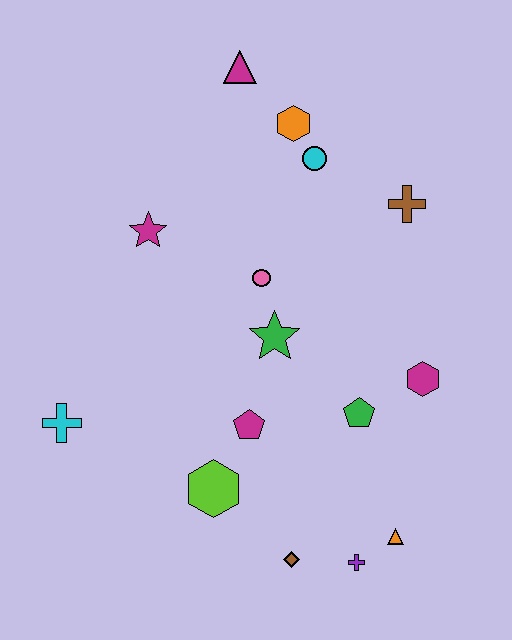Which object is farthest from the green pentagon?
The magenta triangle is farthest from the green pentagon.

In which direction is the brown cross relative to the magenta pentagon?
The brown cross is above the magenta pentagon.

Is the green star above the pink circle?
No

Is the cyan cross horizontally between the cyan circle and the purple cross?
No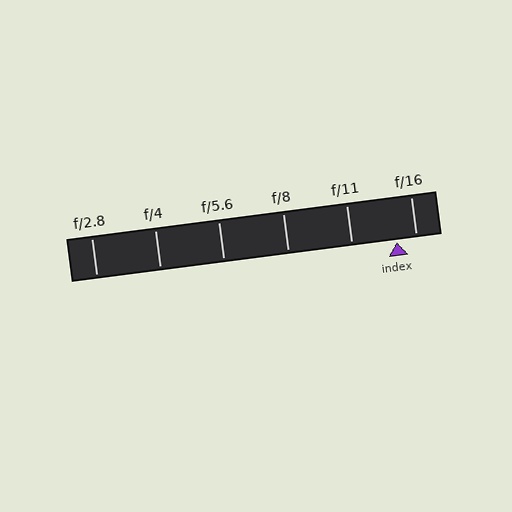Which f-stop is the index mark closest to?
The index mark is closest to f/16.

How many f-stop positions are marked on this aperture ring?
There are 6 f-stop positions marked.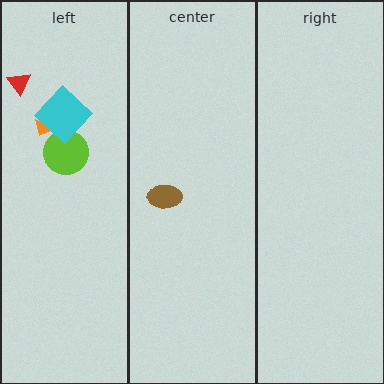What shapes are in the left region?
The red triangle, the orange arrow, the lime circle, the cyan diamond.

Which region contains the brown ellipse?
The center region.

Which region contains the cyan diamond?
The left region.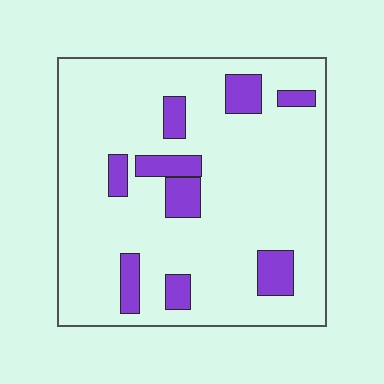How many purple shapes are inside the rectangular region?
9.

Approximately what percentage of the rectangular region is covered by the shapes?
Approximately 15%.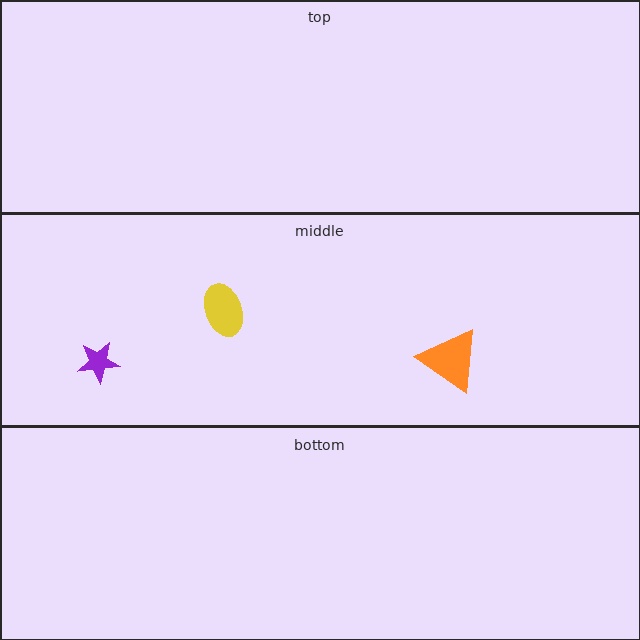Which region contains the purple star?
The middle region.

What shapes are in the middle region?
The purple star, the orange triangle, the yellow ellipse.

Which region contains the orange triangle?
The middle region.